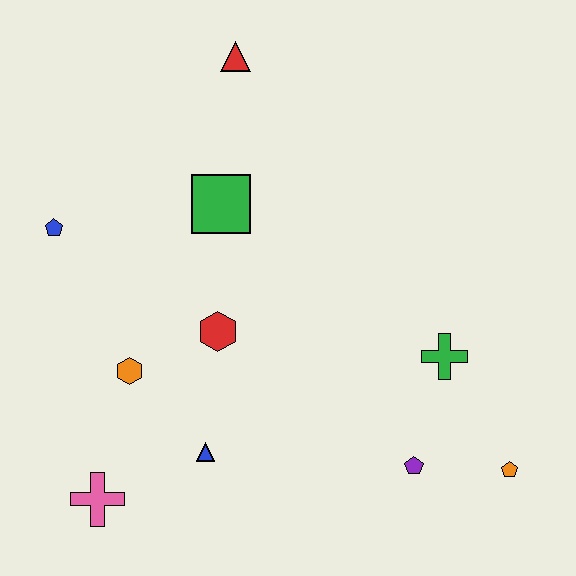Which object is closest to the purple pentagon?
The orange pentagon is closest to the purple pentagon.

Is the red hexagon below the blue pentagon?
Yes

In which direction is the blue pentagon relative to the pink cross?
The blue pentagon is above the pink cross.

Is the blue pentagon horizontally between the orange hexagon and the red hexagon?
No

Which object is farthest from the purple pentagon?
The red triangle is farthest from the purple pentagon.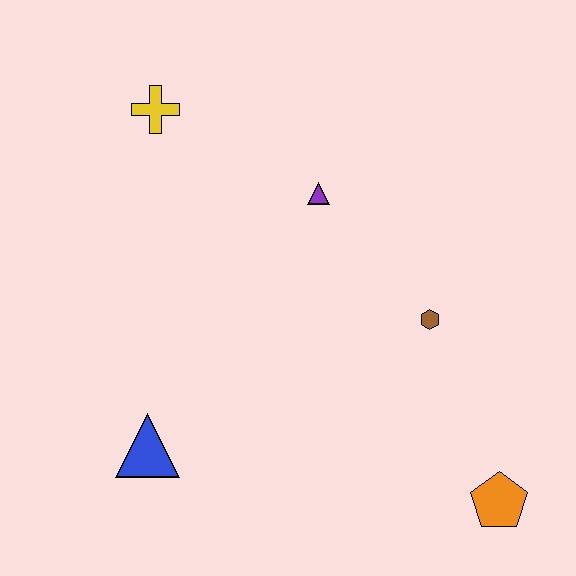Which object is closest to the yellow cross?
The purple triangle is closest to the yellow cross.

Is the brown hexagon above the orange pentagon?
Yes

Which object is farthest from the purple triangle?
The orange pentagon is farthest from the purple triangle.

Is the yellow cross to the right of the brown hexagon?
No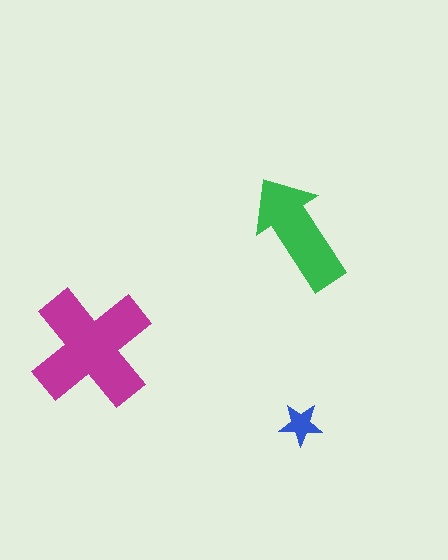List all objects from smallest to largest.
The blue star, the green arrow, the magenta cross.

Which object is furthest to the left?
The magenta cross is leftmost.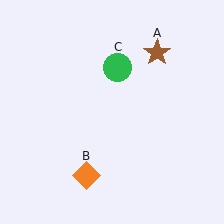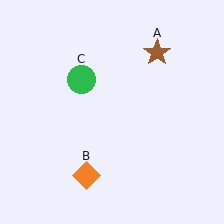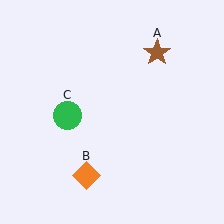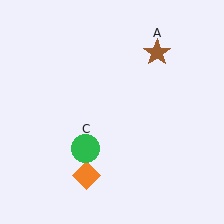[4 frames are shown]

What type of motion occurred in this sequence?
The green circle (object C) rotated counterclockwise around the center of the scene.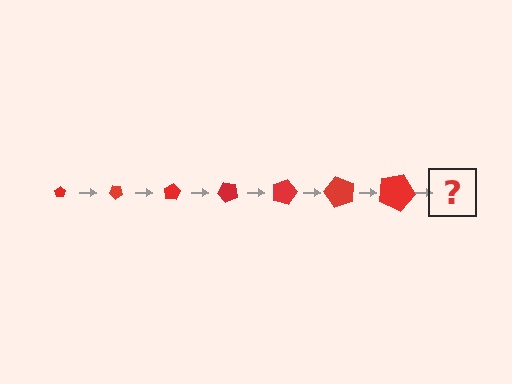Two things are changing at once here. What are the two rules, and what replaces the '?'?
The two rules are that the pentagon grows larger each step and it rotates 40 degrees each step. The '?' should be a pentagon, larger than the previous one and rotated 280 degrees from the start.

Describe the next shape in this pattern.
It should be a pentagon, larger than the previous one and rotated 280 degrees from the start.